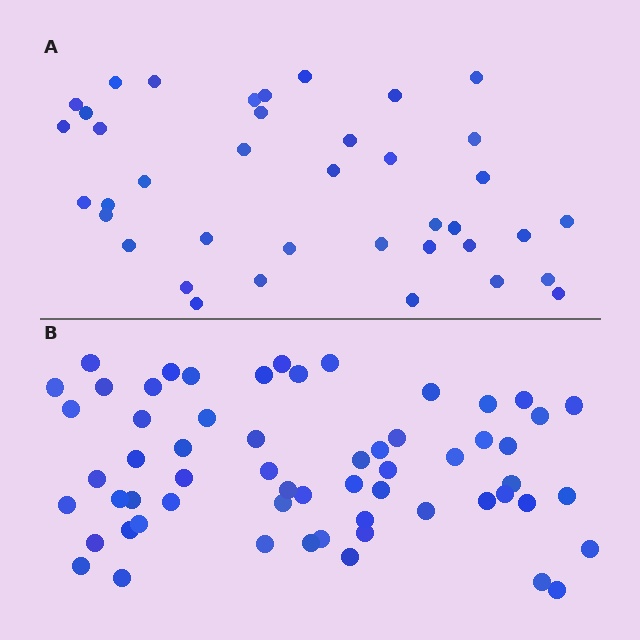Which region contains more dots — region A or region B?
Region B (the bottom region) has more dots.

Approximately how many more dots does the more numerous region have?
Region B has approximately 20 more dots than region A.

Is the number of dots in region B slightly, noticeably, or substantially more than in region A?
Region B has substantially more. The ratio is roughly 1.5 to 1.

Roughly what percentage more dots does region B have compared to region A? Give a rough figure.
About 55% more.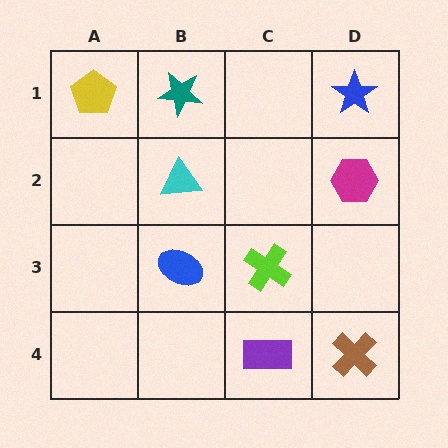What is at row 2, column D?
A magenta hexagon.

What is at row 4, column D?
A brown cross.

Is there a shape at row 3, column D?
No, that cell is empty.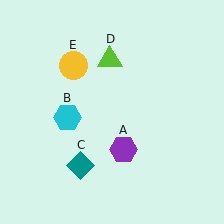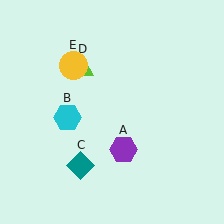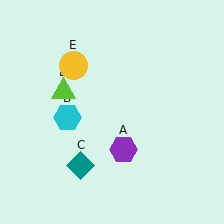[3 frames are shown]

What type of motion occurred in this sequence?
The lime triangle (object D) rotated counterclockwise around the center of the scene.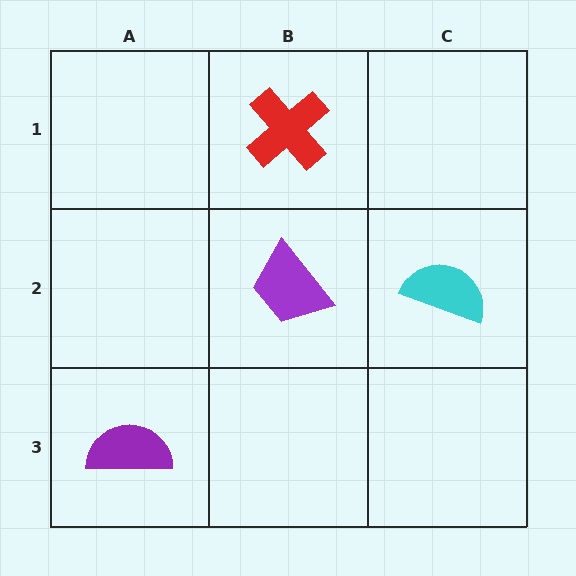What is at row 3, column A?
A purple semicircle.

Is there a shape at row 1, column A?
No, that cell is empty.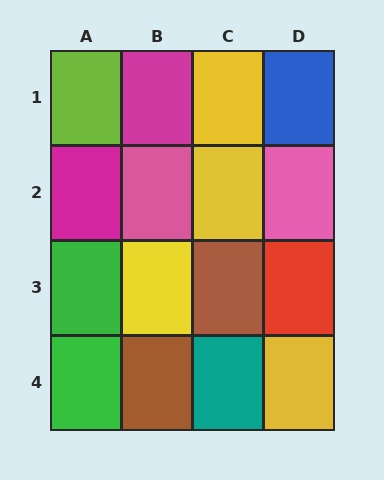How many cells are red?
1 cell is red.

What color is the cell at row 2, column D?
Pink.